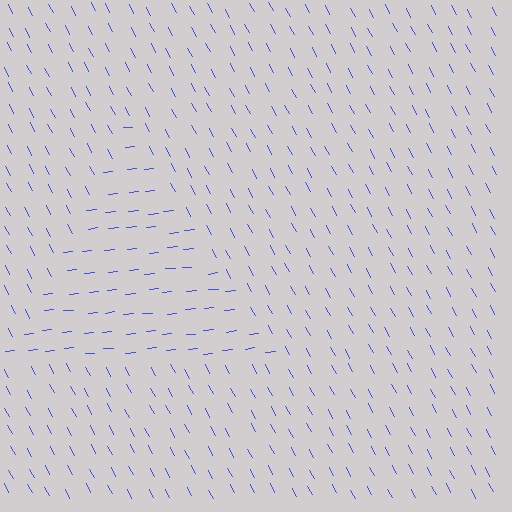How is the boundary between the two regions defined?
The boundary is defined purely by a change in line orientation (approximately 68 degrees difference). All lines are the same color and thickness.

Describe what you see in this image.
The image is filled with small blue line segments. A triangle region in the image has lines oriented differently from the surrounding lines, creating a visible texture boundary.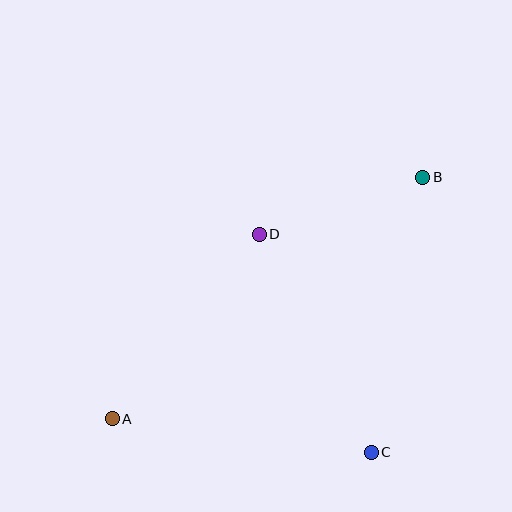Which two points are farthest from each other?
Points A and B are farthest from each other.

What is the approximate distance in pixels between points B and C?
The distance between B and C is approximately 280 pixels.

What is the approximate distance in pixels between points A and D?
The distance between A and D is approximately 236 pixels.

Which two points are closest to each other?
Points B and D are closest to each other.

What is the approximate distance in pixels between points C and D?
The distance between C and D is approximately 245 pixels.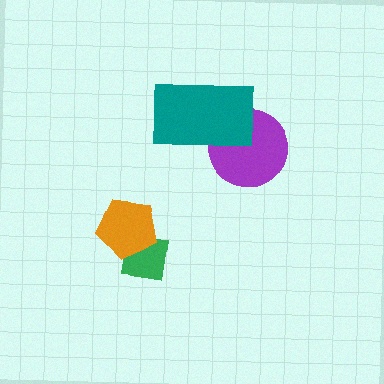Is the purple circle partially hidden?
Yes, it is partially covered by another shape.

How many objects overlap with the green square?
1 object overlaps with the green square.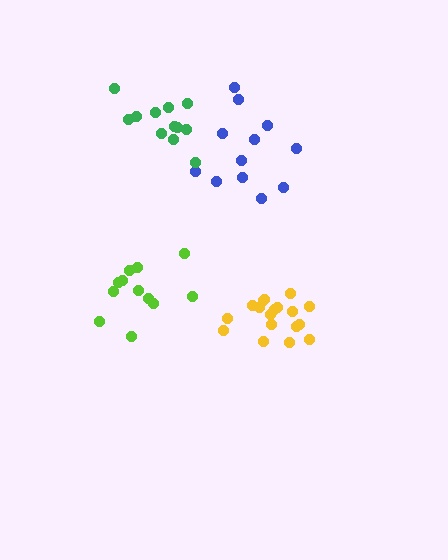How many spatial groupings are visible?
There are 4 spatial groupings.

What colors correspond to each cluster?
The clusters are colored: lime, yellow, blue, green.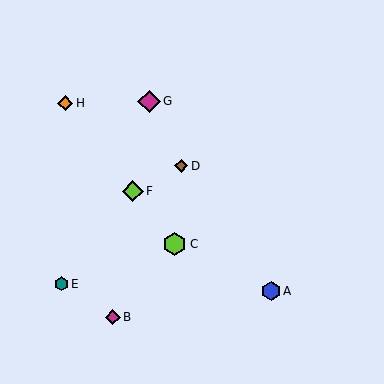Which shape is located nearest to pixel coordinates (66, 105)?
The orange diamond (labeled H) at (65, 103) is nearest to that location.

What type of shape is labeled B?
Shape B is a magenta diamond.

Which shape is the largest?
The lime hexagon (labeled C) is the largest.